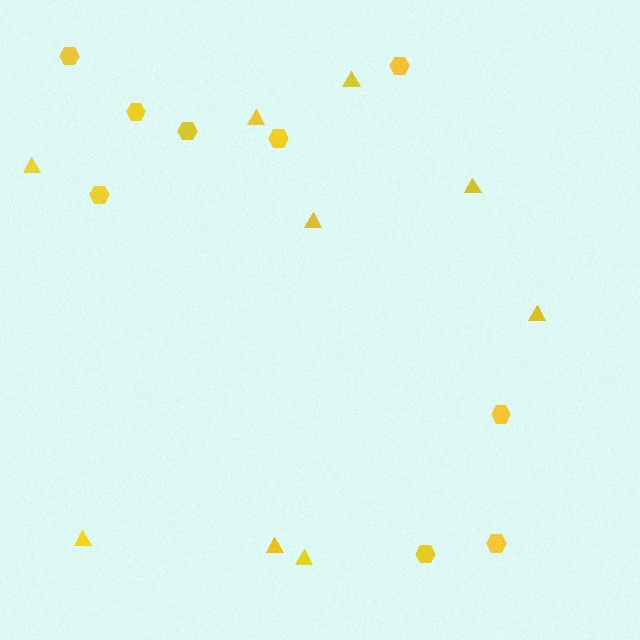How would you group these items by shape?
There are 2 groups: one group of hexagons (9) and one group of triangles (9).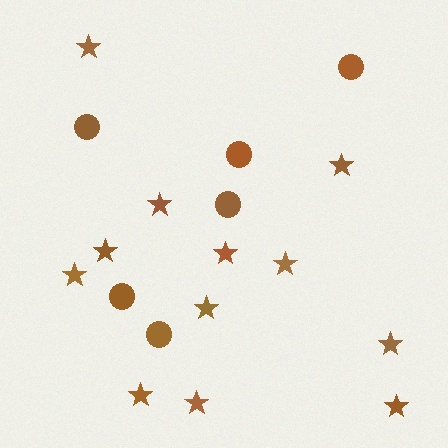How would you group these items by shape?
There are 2 groups: one group of stars (12) and one group of circles (6).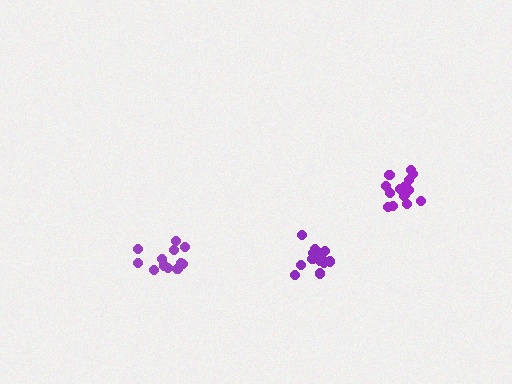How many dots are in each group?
Group 1: 13 dots, Group 2: 17 dots, Group 3: 17 dots (47 total).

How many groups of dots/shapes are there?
There are 3 groups.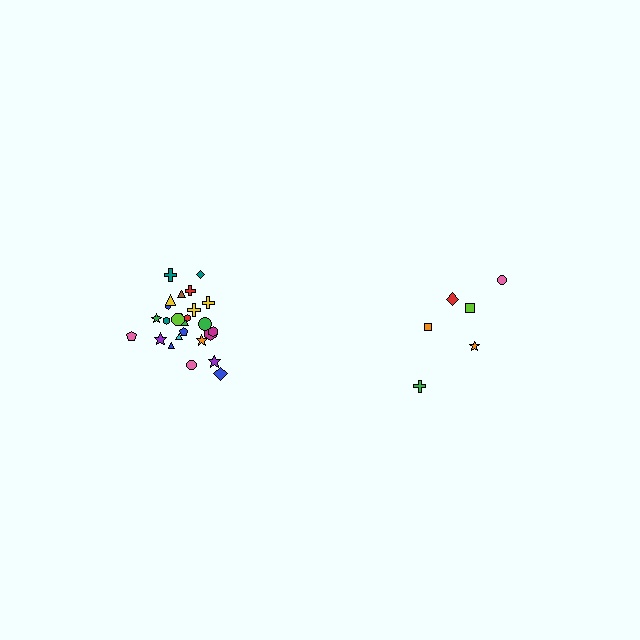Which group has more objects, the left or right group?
The left group.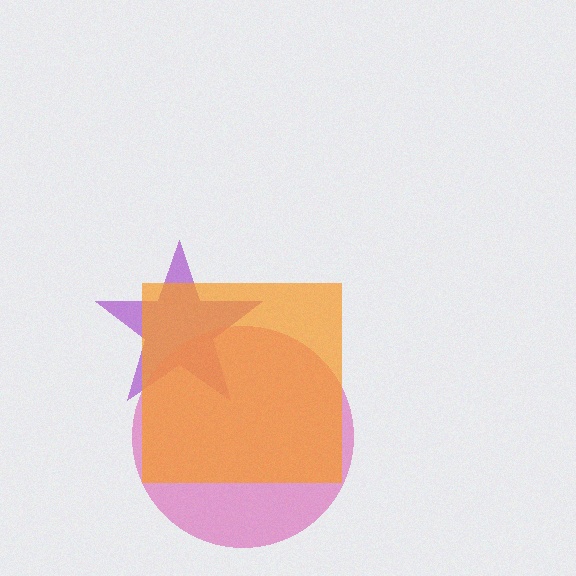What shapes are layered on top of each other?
The layered shapes are: a purple star, a pink circle, an orange square.